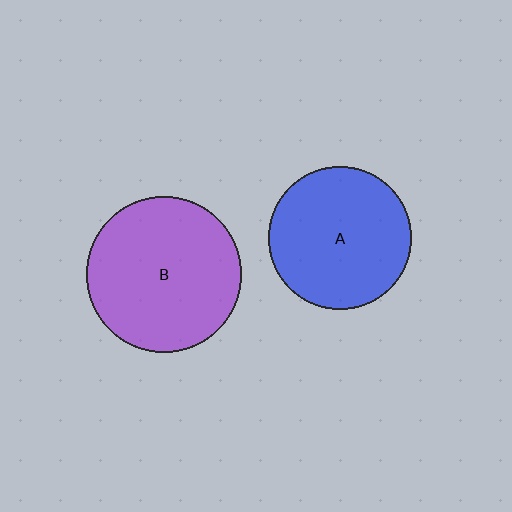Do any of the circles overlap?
No, none of the circles overlap.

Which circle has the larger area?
Circle B (purple).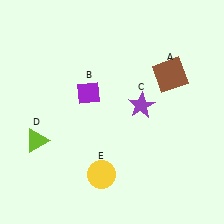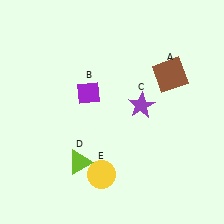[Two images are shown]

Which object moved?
The lime triangle (D) moved right.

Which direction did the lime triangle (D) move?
The lime triangle (D) moved right.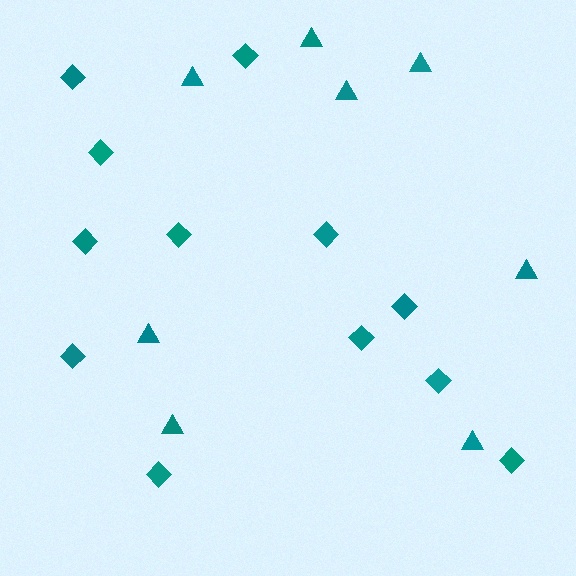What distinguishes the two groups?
There are 2 groups: one group of diamonds (12) and one group of triangles (8).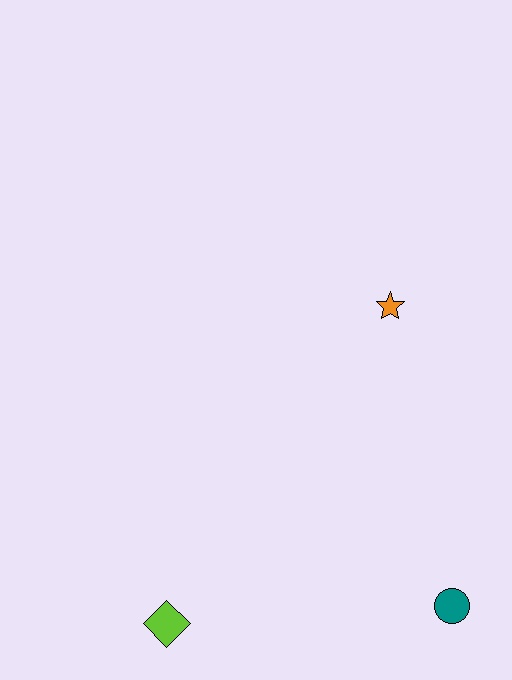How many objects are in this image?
There are 3 objects.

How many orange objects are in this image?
There is 1 orange object.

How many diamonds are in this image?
There is 1 diamond.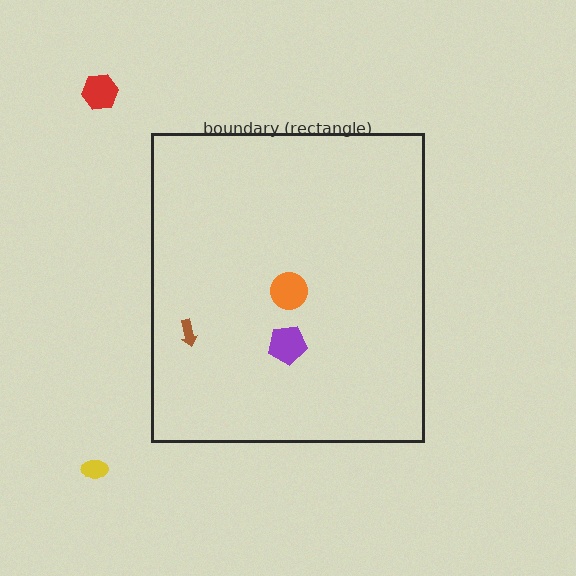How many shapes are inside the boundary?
3 inside, 2 outside.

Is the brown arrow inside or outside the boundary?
Inside.